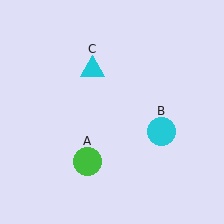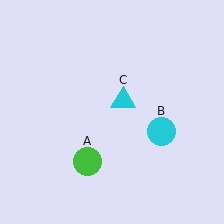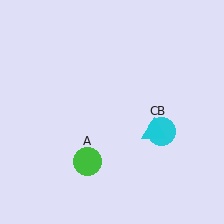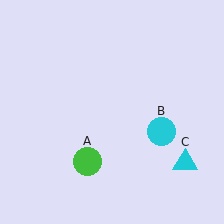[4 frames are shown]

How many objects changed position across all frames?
1 object changed position: cyan triangle (object C).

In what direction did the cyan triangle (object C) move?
The cyan triangle (object C) moved down and to the right.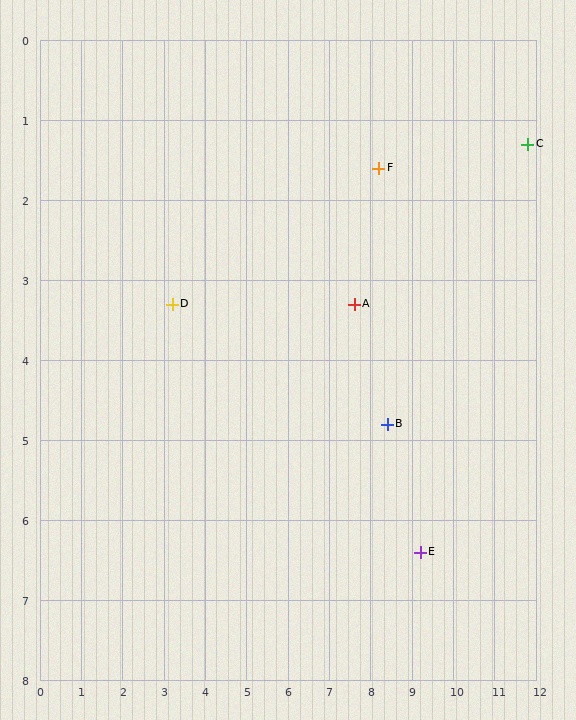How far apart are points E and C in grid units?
Points E and C are about 5.7 grid units apart.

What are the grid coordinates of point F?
Point F is at approximately (8.2, 1.6).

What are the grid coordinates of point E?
Point E is at approximately (9.2, 6.4).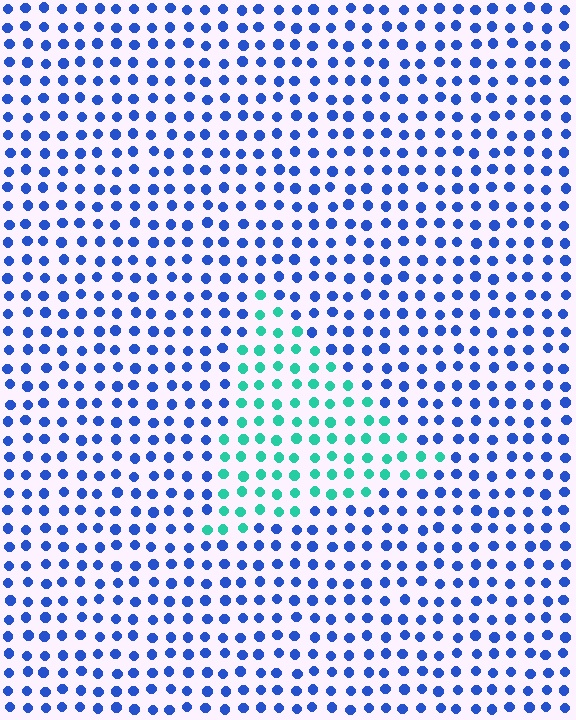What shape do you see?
I see a triangle.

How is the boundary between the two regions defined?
The boundary is defined purely by a slight shift in hue (about 60 degrees). Spacing, size, and orientation are identical on both sides.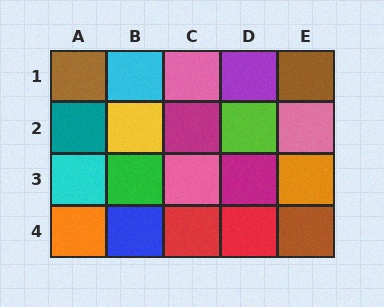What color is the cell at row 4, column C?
Red.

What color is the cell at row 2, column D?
Lime.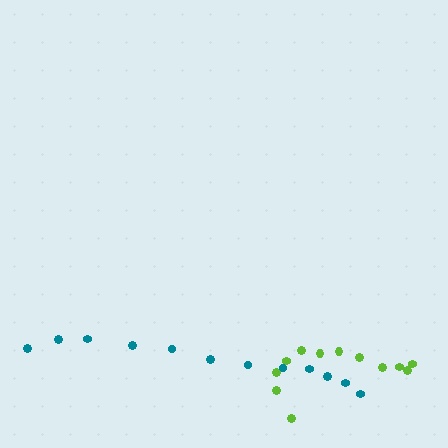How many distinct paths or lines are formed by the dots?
There are 2 distinct paths.